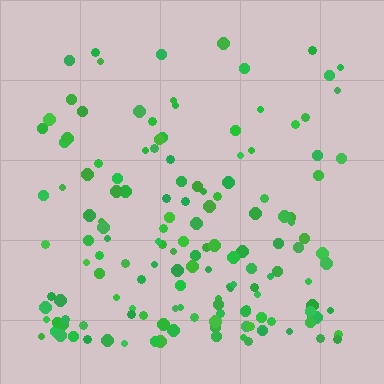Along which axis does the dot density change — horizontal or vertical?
Vertical.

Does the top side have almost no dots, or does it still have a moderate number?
Still a moderate number, just noticeably fewer than the bottom.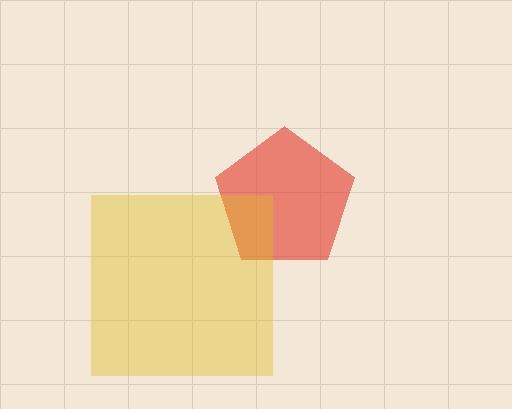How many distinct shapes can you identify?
There are 2 distinct shapes: a red pentagon, a yellow square.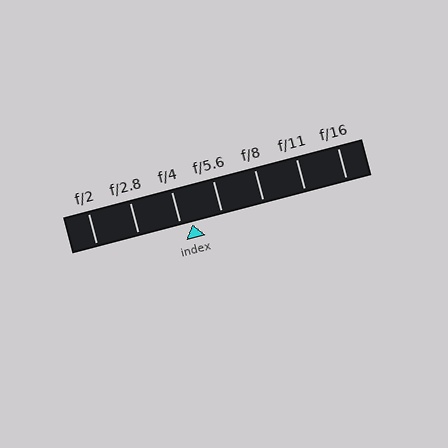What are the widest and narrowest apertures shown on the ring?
The widest aperture shown is f/2 and the narrowest is f/16.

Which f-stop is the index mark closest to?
The index mark is closest to f/4.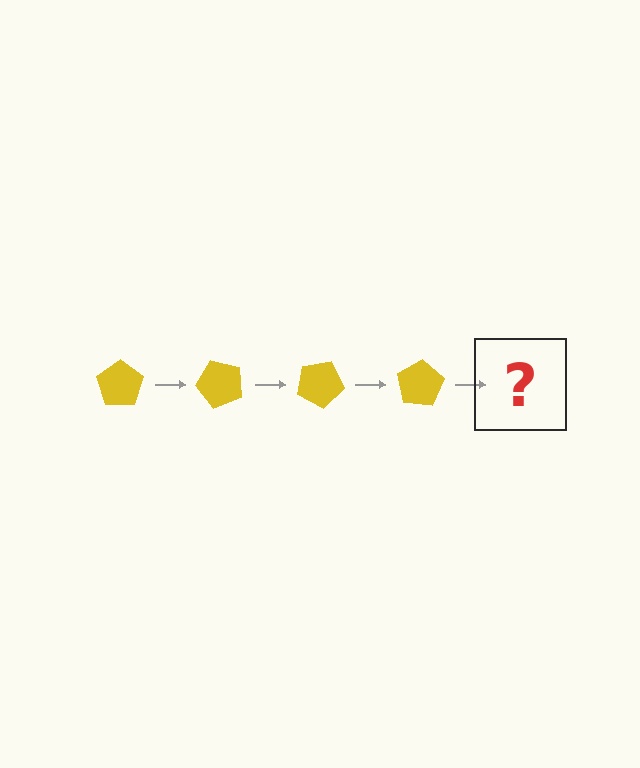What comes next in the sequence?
The next element should be a yellow pentagon rotated 200 degrees.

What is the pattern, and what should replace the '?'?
The pattern is that the pentagon rotates 50 degrees each step. The '?' should be a yellow pentagon rotated 200 degrees.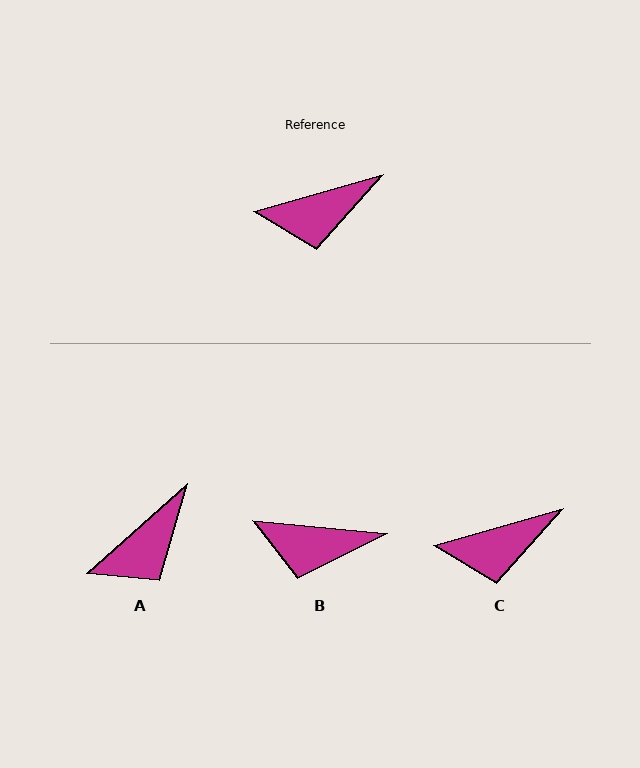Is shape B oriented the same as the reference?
No, it is off by about 22 degrees.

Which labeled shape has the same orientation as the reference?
C.